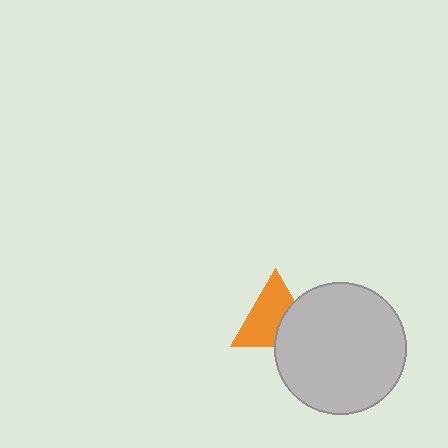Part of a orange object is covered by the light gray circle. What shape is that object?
It is a triangle.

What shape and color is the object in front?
The object in front is a light gray circle.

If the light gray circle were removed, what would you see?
You would see the complete orange triangle.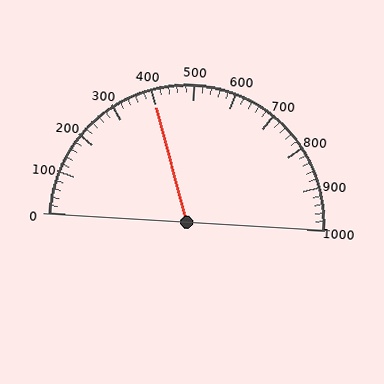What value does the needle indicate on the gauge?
The needle indicates approximately 400.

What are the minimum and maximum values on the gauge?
The gauge ranges from 0 to 1000.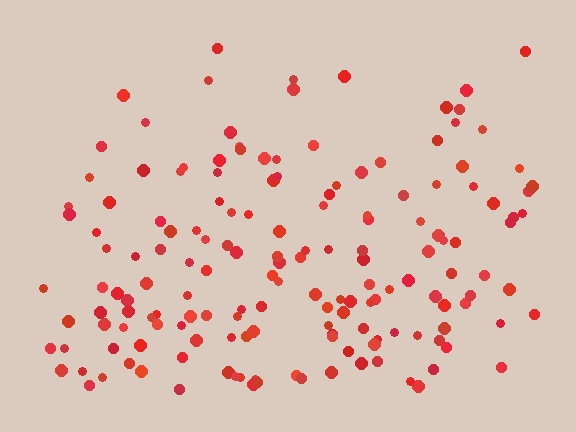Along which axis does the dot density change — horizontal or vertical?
Vertical.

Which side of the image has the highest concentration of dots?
The bottom.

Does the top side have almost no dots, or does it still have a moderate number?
Still a moderate number, just noticeably fewer than the bottom.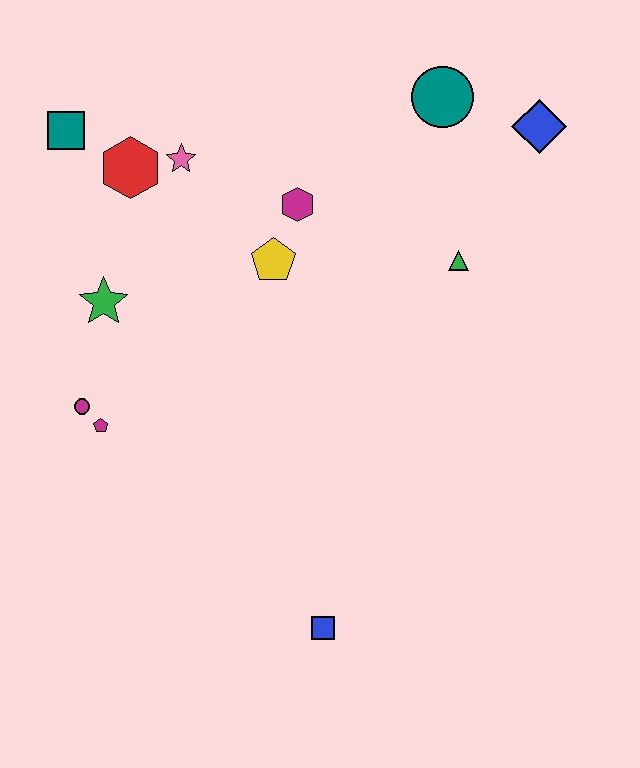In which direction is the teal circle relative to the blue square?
The teal circle is above the blue square.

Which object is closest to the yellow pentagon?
The magenta hexagon is closest to the yellow pentagon.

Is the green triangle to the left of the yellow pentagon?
No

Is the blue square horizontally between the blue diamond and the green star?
Yes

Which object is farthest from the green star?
The blue diamond is farthest from the green star.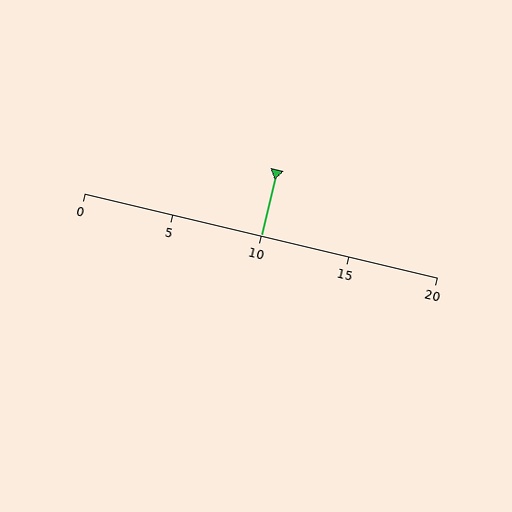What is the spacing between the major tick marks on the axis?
The major ticks are spaced 5 apart.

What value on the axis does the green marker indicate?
The marker indicates approximately 10.